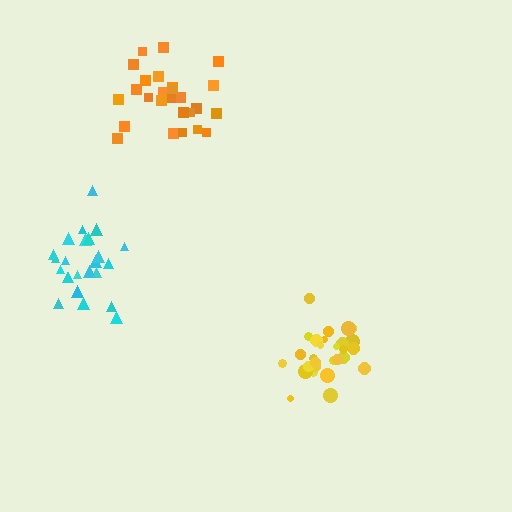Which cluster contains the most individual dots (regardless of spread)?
Yellow (29).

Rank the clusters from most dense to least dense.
yellow, cyan, orange.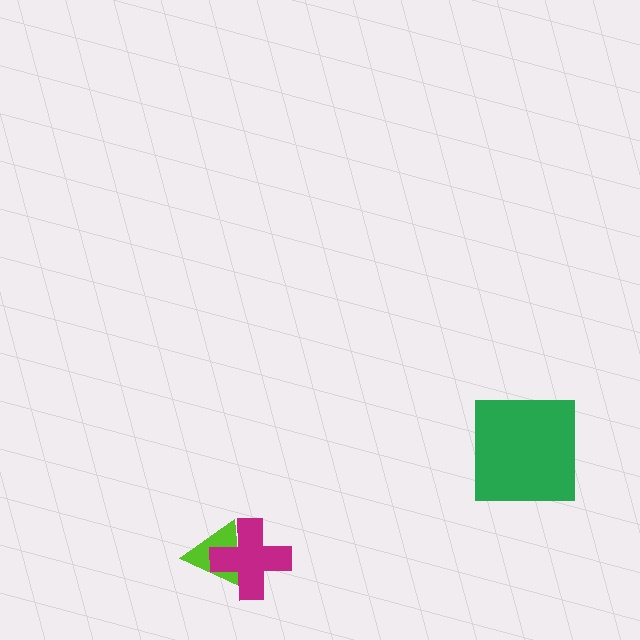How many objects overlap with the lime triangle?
1 object overlaps with the lime triangle.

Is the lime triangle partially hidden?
Yes, it is partially covered by another shape.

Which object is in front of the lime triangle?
The magenta cross is in front of the lime triangle.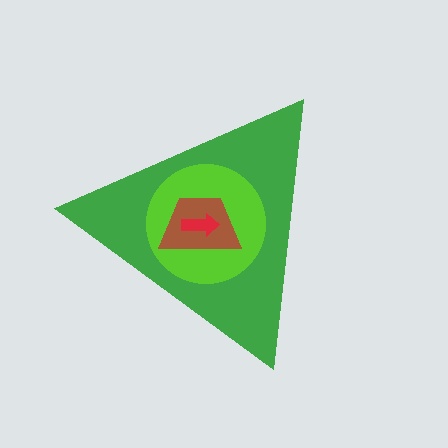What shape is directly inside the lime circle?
The brown trapezoid.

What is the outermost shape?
The green triangle.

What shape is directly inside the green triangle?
The lime circle.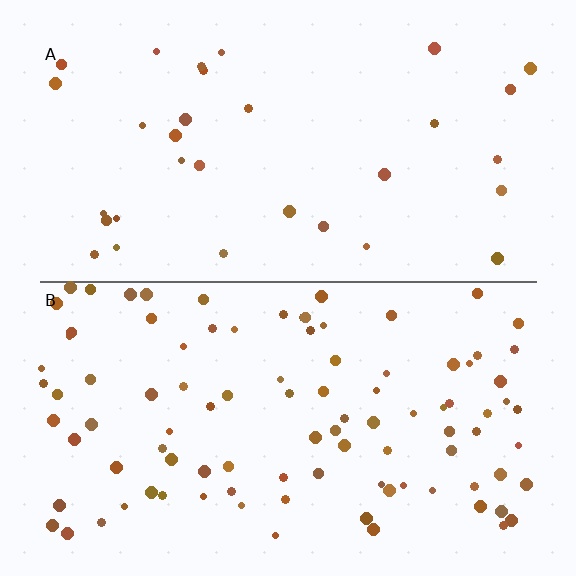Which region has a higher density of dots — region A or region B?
B (the bottom).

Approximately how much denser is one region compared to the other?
Approximately 3.0× — region B over region A.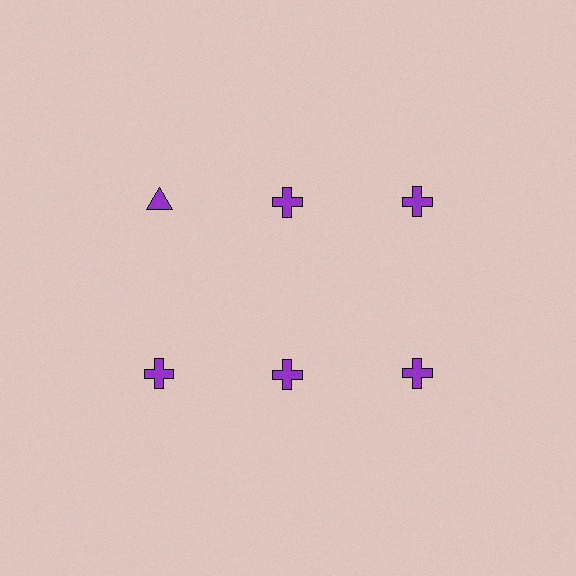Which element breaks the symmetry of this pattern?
The purple triangle in the top row, leftmost column breaks the symmetry. All other shapes are purple crosses.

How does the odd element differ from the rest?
It has a different shape: triangle instead of cross.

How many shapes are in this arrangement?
There are 6 shapes arranged in a grid pattern.